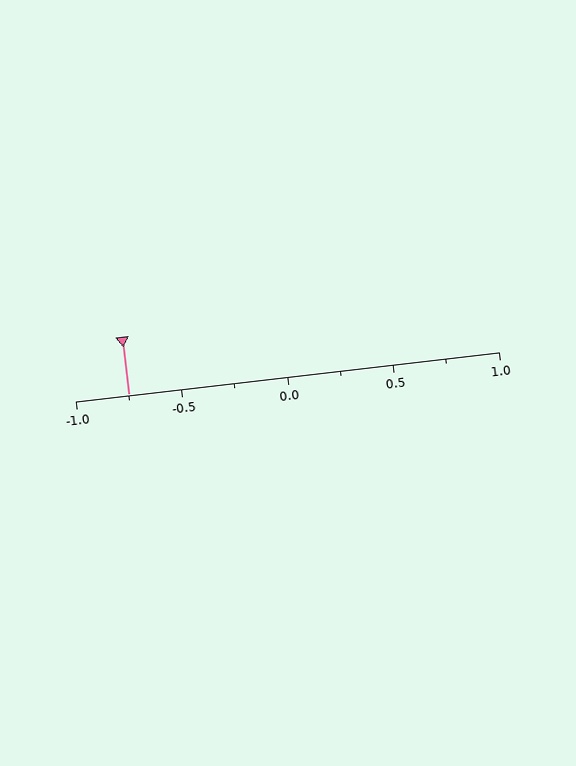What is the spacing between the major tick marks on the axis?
The major ticks are spaced 0.5 apart.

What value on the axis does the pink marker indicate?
The marker indicates approximately -0.75.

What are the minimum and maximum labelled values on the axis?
The axis runs from -1.0 to 1.0.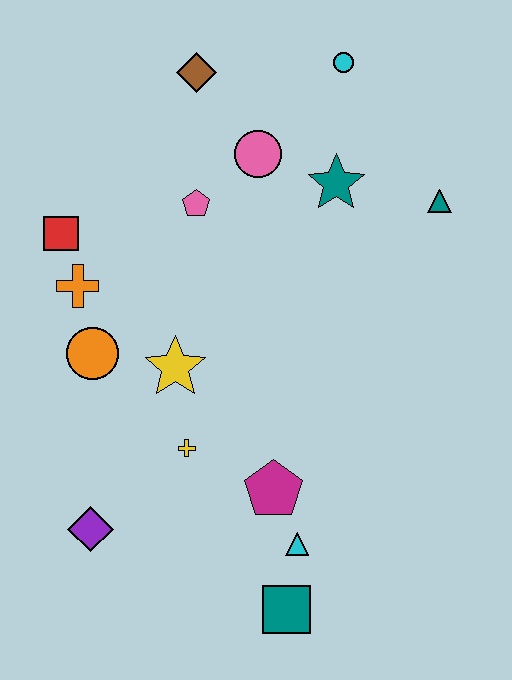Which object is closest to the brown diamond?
The pink circle is closest to the brown diamond.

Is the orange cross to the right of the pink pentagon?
No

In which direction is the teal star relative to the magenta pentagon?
The teal star is above the magenta pentagon.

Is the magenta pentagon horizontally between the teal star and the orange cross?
Yes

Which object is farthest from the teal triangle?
The purple diamond is farthest from the teal triangle.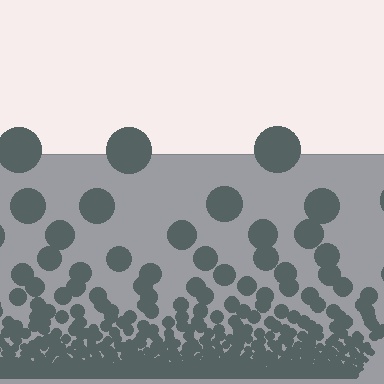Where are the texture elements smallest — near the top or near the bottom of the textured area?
Near the bottom.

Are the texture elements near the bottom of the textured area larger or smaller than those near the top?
Smaller. The gradient is inverted — elements near the bottom are smaller and denser.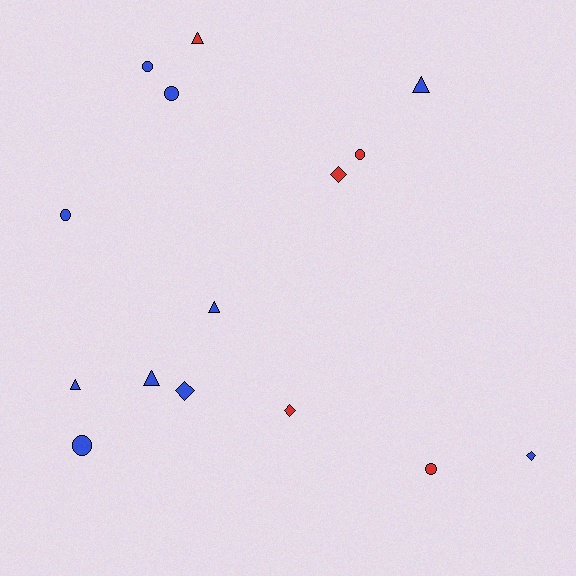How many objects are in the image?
There are 15 objects.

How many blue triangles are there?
There are 4 blue triangles.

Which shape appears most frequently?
Circle, with 6 objects.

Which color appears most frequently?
Blue, with 10 objects.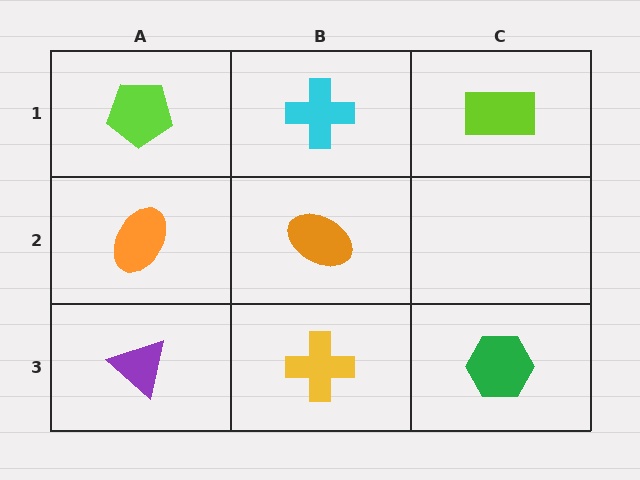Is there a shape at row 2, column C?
No, that cell is empty.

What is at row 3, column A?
A purple triangle.